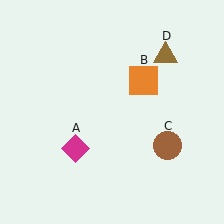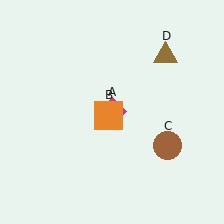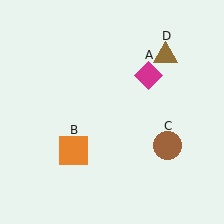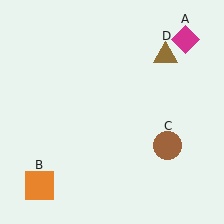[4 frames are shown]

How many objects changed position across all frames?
2 objects changed position: magenta diamond (object A), orange square (object B).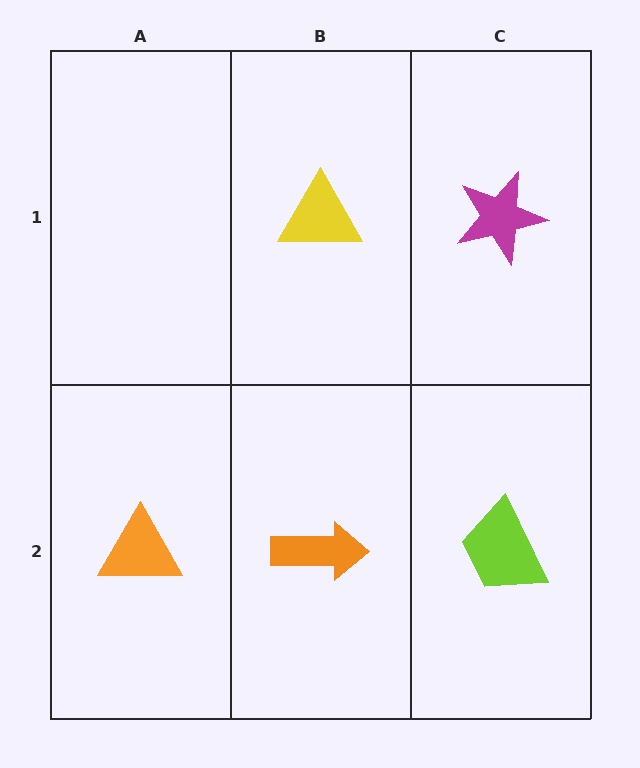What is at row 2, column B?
An orange arrow.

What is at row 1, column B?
A yellow triangle.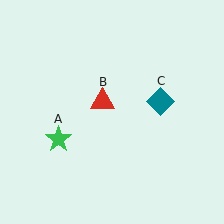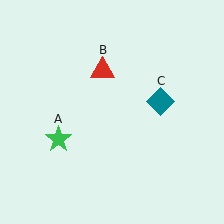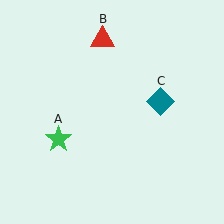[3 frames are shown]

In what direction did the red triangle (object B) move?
The red triangle (object B) moved up.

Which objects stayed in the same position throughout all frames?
Green star (object A) and teal diamond (object C) remained stationary.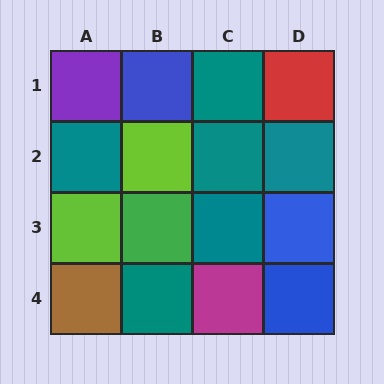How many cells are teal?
6 cells are teal.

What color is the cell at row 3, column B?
Green.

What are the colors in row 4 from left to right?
Brown, teal, magenta, blue.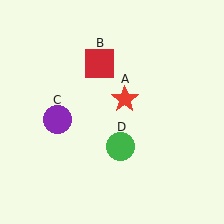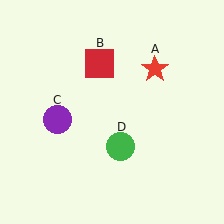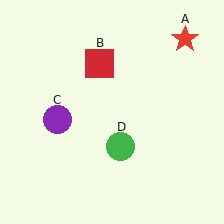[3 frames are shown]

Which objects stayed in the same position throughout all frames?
Red square (object B) and purple circle (object C) and green circle (object D) remained stationary.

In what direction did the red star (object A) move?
The red star (object A) moved up and to the right.